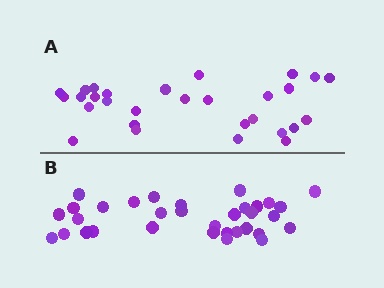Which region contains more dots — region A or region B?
Region B (the bottom region) has more dots.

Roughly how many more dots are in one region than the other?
Region B has about 4 more dots than region A.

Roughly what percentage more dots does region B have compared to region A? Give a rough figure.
About 15% more.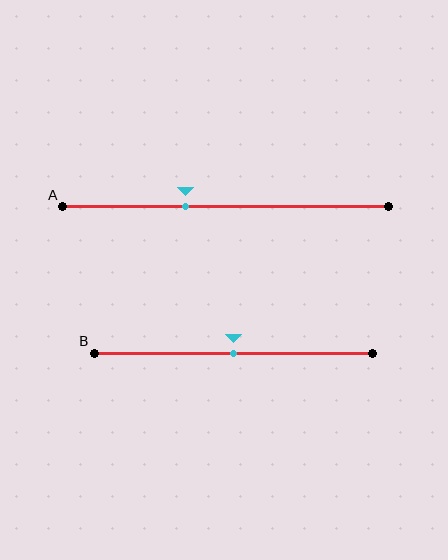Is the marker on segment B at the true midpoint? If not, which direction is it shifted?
Yes, the marker on segment B is at the true midpoint.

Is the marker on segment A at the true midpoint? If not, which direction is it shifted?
No, the marker on segment A is shifted to the left by about 12% of the segment length.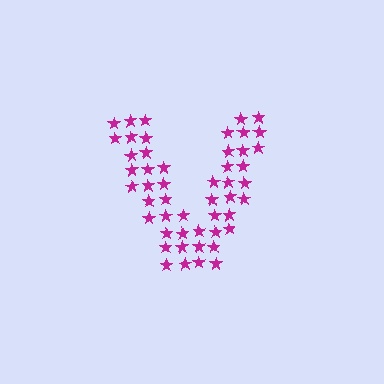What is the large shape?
The large shape is the letter V.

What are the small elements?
The small elements are stars.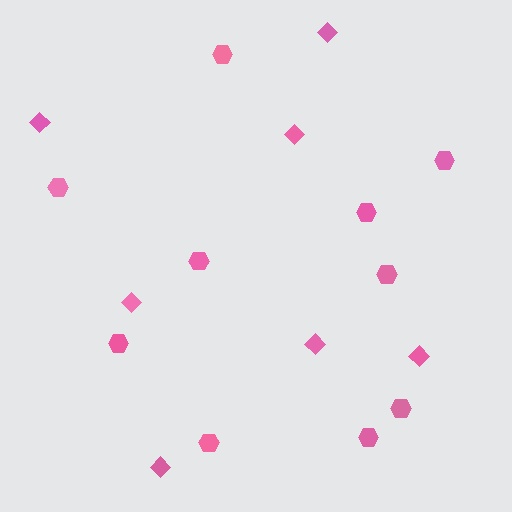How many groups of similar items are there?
There are 2 groups: one group of diamonds (7) and one group of hexagons (10).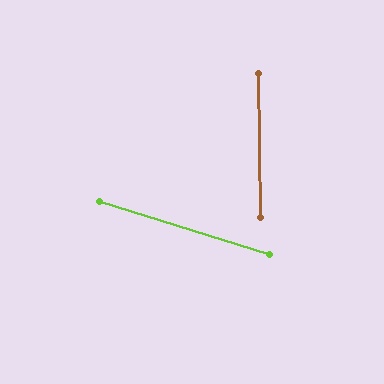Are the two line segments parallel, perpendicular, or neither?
Neither parallel nor perpendicular — they differ by about 72°.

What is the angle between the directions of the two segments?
Approximately 72 degrees.